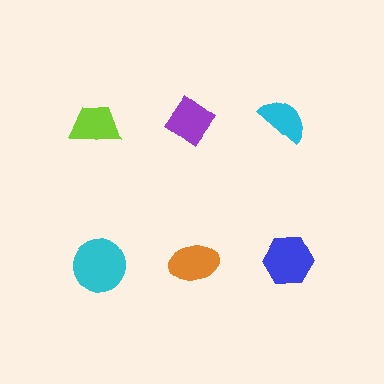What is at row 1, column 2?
A purple diamond.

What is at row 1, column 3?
A cyan semicircle.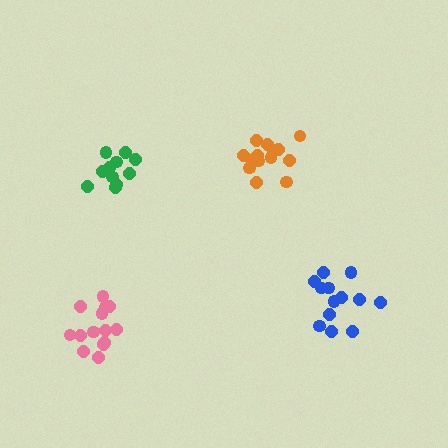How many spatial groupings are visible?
There are 4 spatial groupings.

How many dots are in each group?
Group 1: 13 dots, Group 2: 14 dots, Group 3: 14 dots, Group 4: 11 dots (52 total).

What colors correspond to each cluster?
The clusters are colored: blue, orange, pink, green.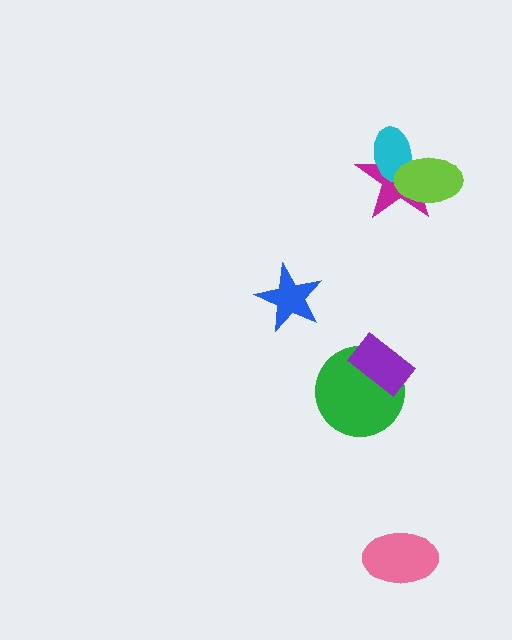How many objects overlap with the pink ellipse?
0 objects overlap with the pink ellipse.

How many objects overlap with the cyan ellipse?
2 objects overlap with the cyan ellipse.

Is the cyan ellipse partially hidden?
Yes, it is partially covered by another shape.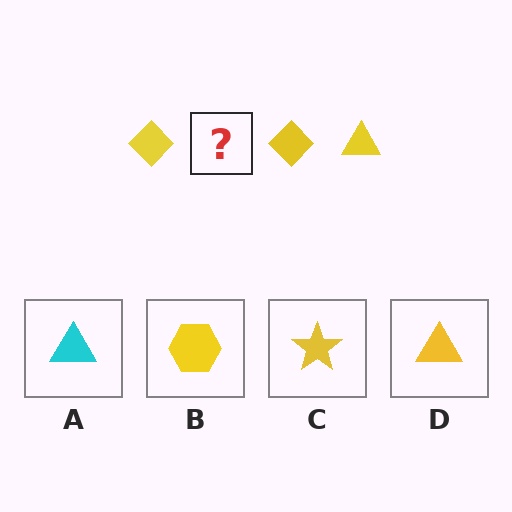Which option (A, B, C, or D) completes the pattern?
D.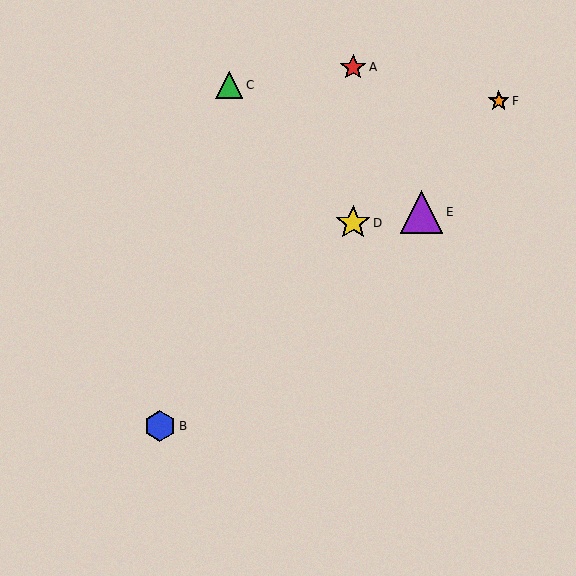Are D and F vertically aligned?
No, D is at x≈353 and F is at x≈499.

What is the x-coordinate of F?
Object F is at x≈499.